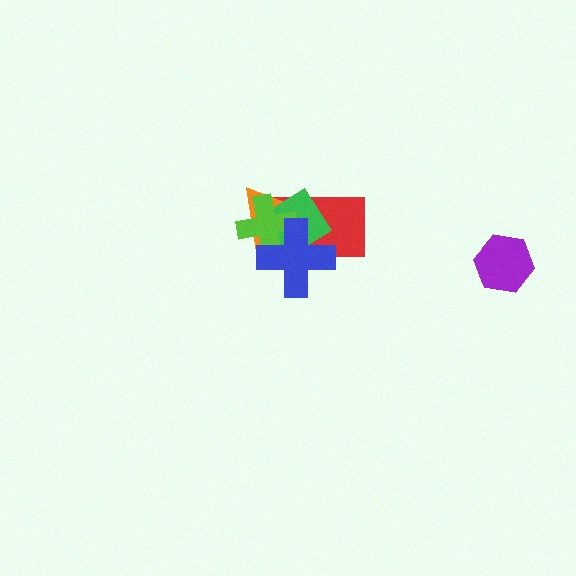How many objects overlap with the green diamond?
4 objects overlap with the green diamond.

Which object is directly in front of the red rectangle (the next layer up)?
The orange triangle is directly in front of the red rectangle.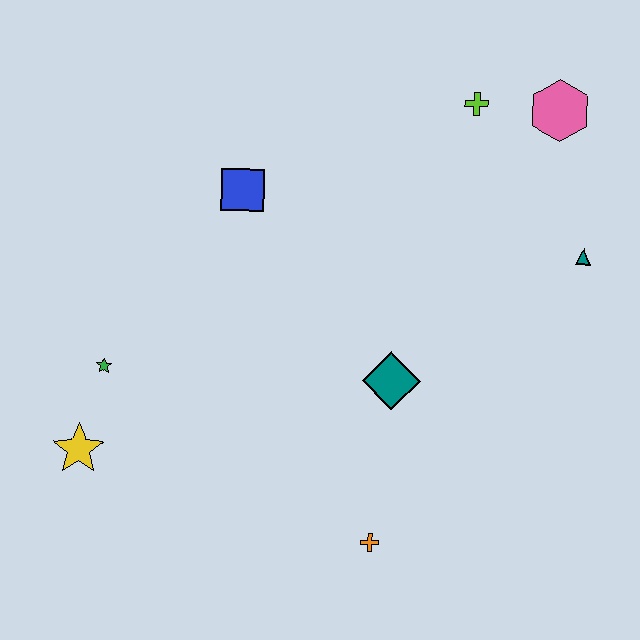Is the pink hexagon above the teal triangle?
Yes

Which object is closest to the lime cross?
The pink hexagon is closest to the lime cross.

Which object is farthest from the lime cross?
The yellow star is farthest from the lime cross.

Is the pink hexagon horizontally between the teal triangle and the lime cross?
Yes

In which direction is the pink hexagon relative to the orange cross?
The pink hexagon is above the orange cross.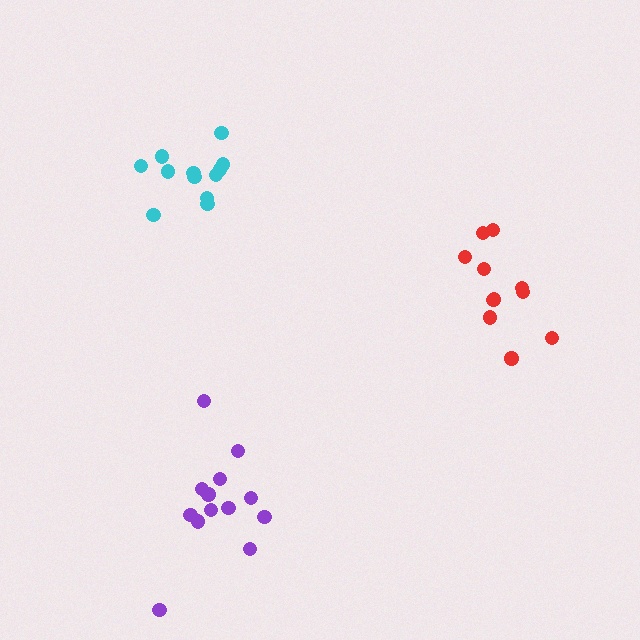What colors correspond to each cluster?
The clusters are colored: red, purple, cyan.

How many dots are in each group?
Group 1: 11 dots, Group 2: 13 dots, Group 3: 12 dots (36 total).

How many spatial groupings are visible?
There are 3 spatial groupings.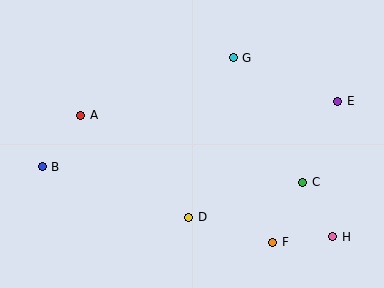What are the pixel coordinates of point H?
Point H is at (333, 237).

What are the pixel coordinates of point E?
Point E is at (338, 102).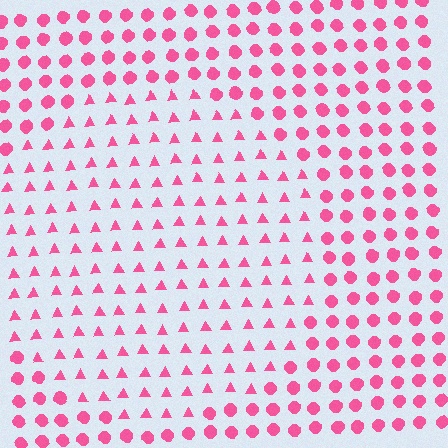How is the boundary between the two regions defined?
The boundary is defined by a change in element shape: triangles inside vs. circles outside. All elements share the same color and spacing.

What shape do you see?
I see a circle.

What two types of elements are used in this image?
The image uses triangles inside the circle region and circles outside it.